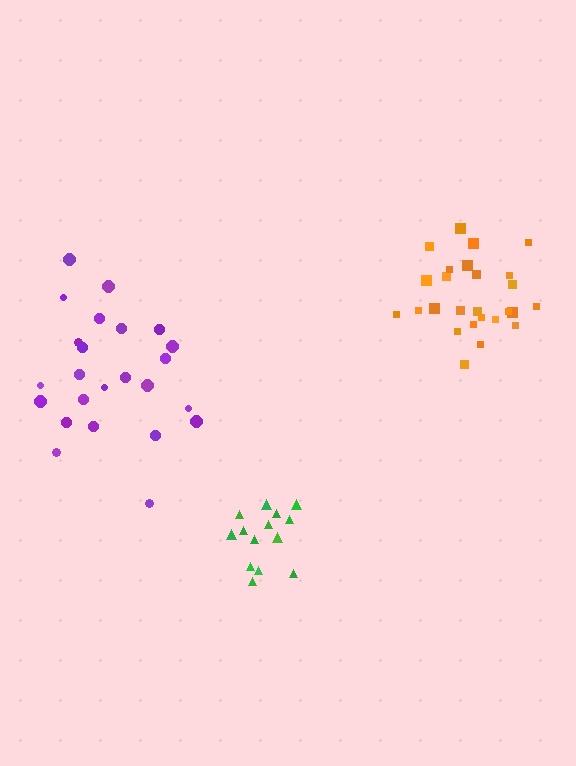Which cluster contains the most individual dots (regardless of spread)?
Orange (26).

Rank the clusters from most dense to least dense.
orange, green, purple.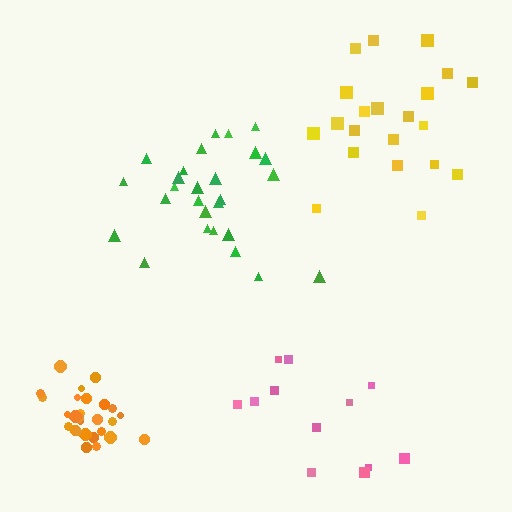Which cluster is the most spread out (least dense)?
Pink.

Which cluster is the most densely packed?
Orange.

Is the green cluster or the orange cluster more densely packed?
Orange.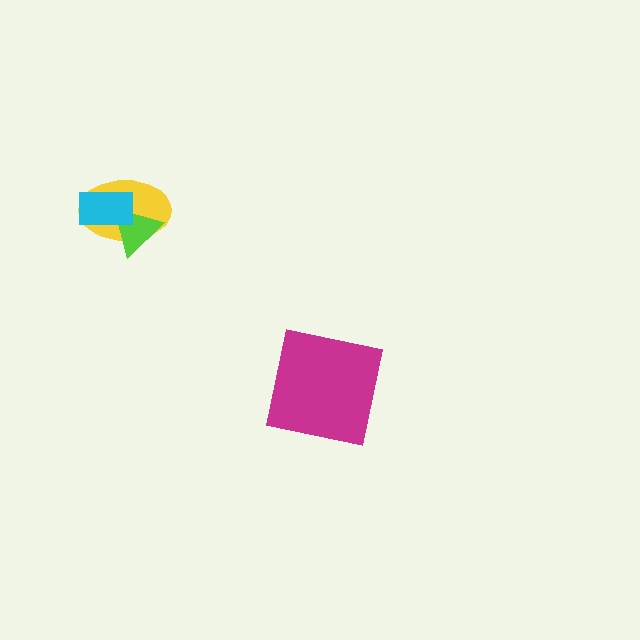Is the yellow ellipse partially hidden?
Yes, it is partially covered by another shape.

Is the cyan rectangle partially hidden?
No, no other shape covers it.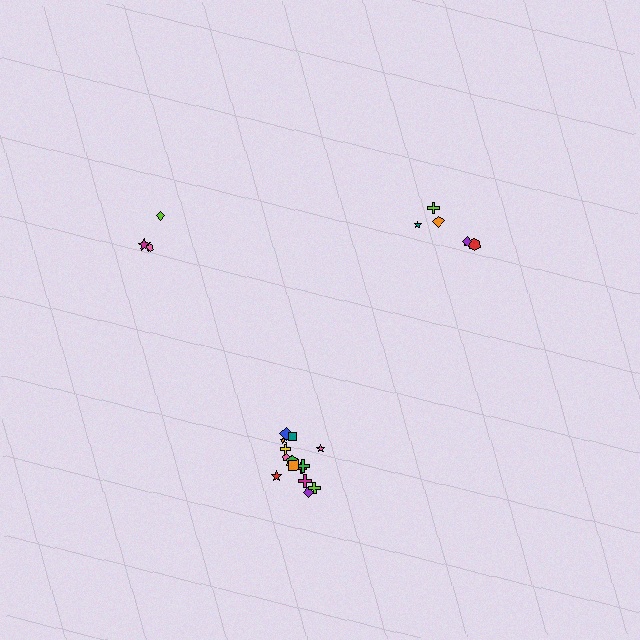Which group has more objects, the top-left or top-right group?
The top-right group.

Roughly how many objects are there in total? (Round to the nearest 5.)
Roughly 25 objects in total.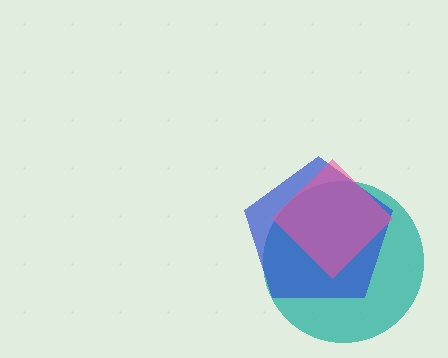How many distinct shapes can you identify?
There are 3 distinct shapes: a teal circle, a blue pentagon, a pink diamond.